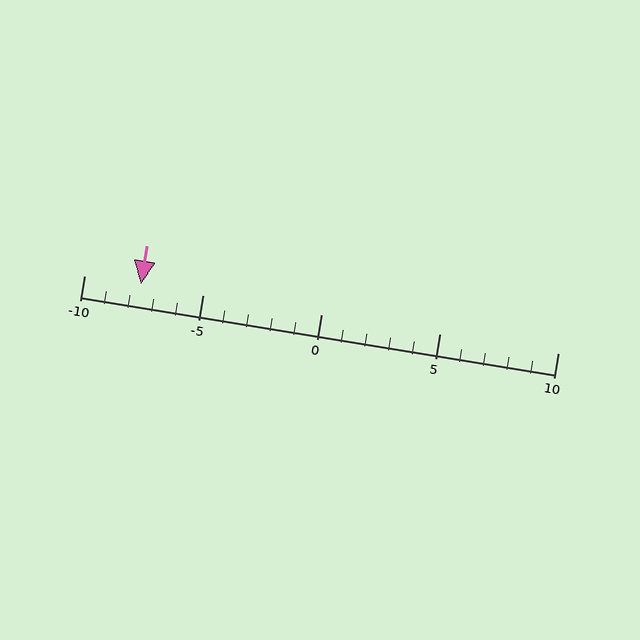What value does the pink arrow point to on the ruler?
The pink arrow points to approximately -8.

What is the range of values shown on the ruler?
The ruler shows values from -10 to 10.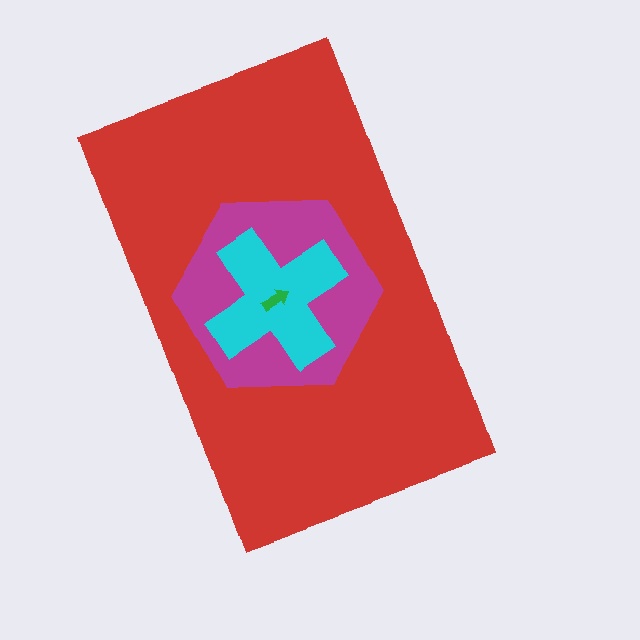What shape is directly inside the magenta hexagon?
The cyan cross.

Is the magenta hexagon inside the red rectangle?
Yes.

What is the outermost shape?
The red rectangle.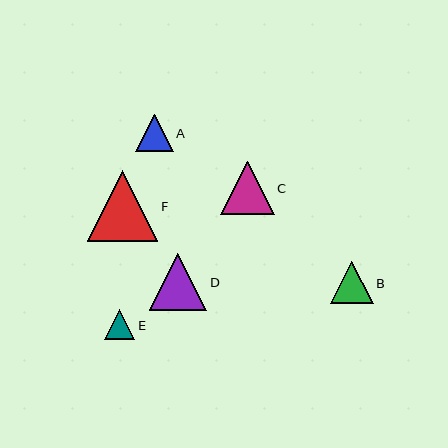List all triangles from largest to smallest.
From largest to smallest: F, D, C, B, A, E.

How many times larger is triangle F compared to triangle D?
Triangle F is approximately 1.2 times the size of triangle D.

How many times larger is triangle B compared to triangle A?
Triangle B is approximately 1.1 times the size of triangle A.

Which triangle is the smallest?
Triangle E is the smallest with a size of approximately 30 pixels.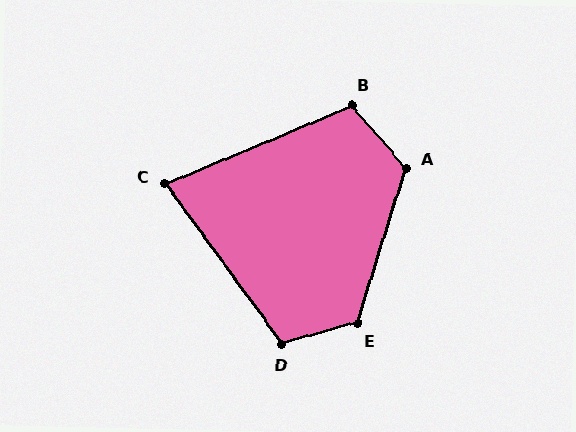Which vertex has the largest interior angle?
E, at approximately 123 degrees.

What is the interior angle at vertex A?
Approximately 122 degrees (obtuse).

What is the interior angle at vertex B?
Approximately 108 degrees (obtuse).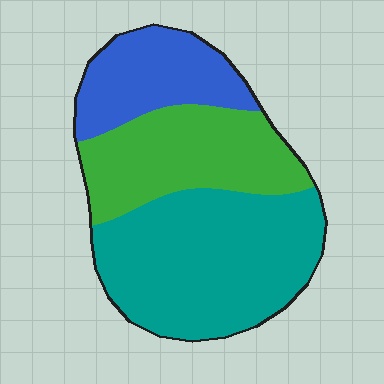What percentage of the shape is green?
Green takes up about one third (1/3) of the shape.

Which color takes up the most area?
Teal, at roughly 50%.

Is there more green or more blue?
Green.